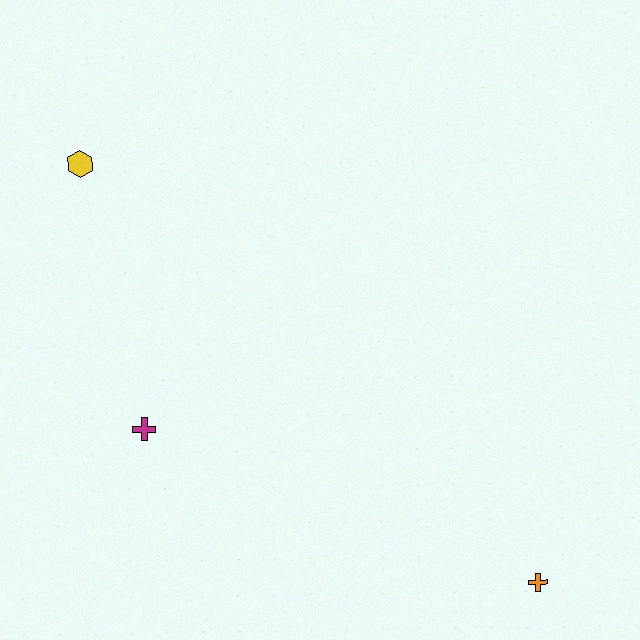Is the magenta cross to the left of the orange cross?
Yes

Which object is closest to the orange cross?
The magenta cross is closest to the orange cross.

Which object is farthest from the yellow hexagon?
The orange cross is farthest from the yellow hexagon.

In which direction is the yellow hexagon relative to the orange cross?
The yellow hexagon is to the left of the orange cross.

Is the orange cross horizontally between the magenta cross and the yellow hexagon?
No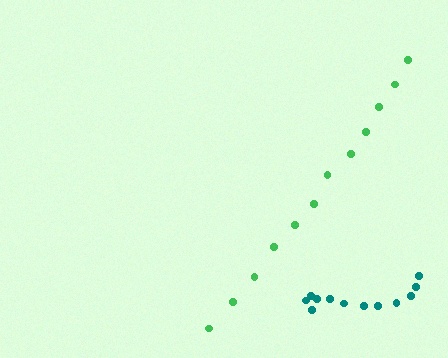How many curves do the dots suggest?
There are 2 distinct paths.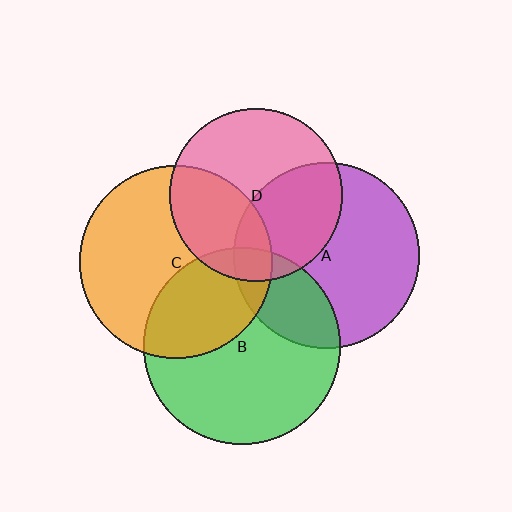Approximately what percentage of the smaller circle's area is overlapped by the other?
Approximately 10%.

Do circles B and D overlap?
Yes.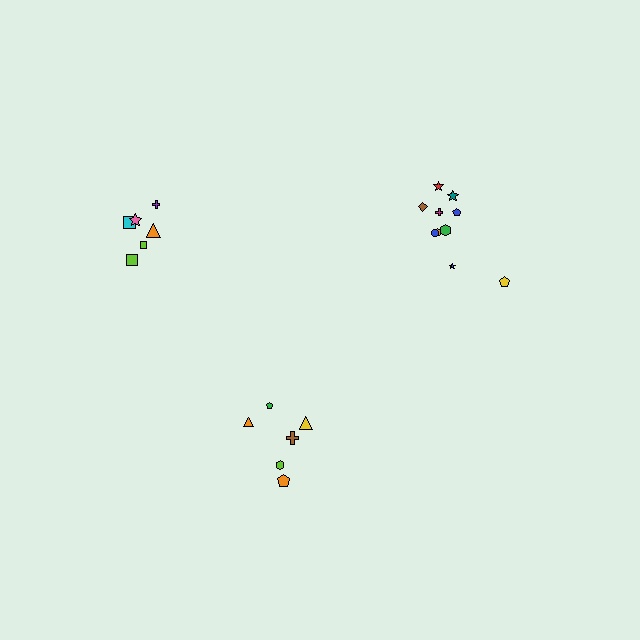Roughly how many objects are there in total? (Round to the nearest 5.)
Roughly 20 objects in total.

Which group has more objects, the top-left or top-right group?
The top-right group.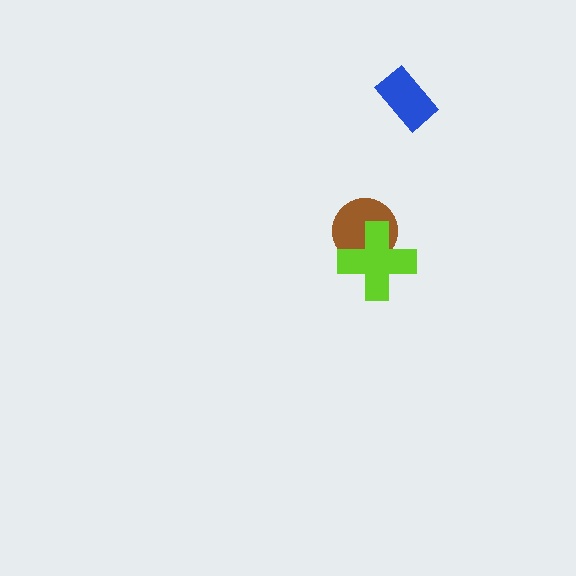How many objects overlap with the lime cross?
1 object overlaps with the lime cross.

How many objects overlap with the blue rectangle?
0 objects overlap with the blue rectangle.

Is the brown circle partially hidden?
Yes, it is partially covered by another shape.